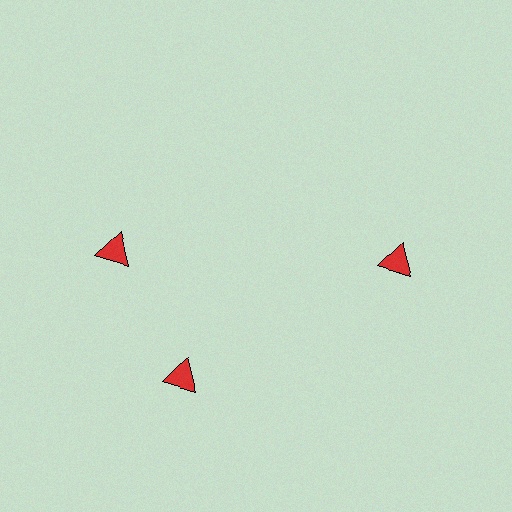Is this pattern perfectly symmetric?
No. The 3 red triangles are arranged in a ring, but one element near the 11 o'clock position is rotated out of alignment along the ring, breaking the 3-fold rotational symmetry.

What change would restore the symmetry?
The symmetry would be restored by rotating it back into even spacing with its neighbors so that all 3 triangles sit at equal angles and equal distance from the center.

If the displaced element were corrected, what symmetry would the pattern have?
It would have 3-fold rotational symmetry — the pattern would map onto itself every 120 degrees.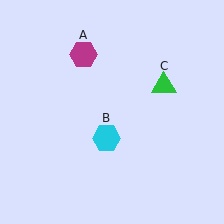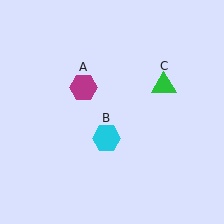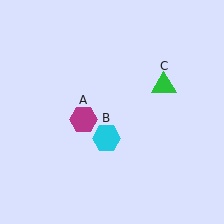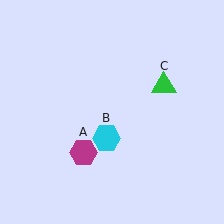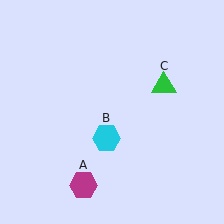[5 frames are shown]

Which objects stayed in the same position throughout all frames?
Cyan hexagon (object B) and green triangle (object C) remained stationary.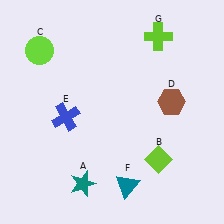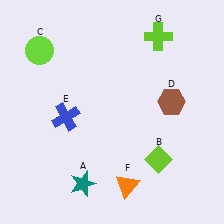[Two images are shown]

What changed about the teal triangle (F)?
In Image 1, F is teal. In Image 2, it changed to orange.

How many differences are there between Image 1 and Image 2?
There is 1 difference between the two images.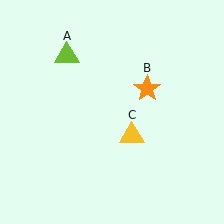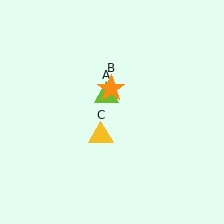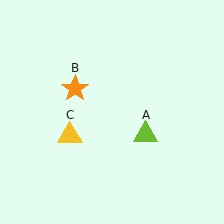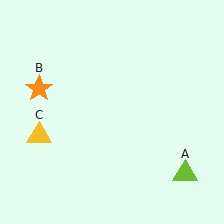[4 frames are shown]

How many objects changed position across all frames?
3 objects changed position: lime triangle (object A), orange star (object B), yellow triangle (object C).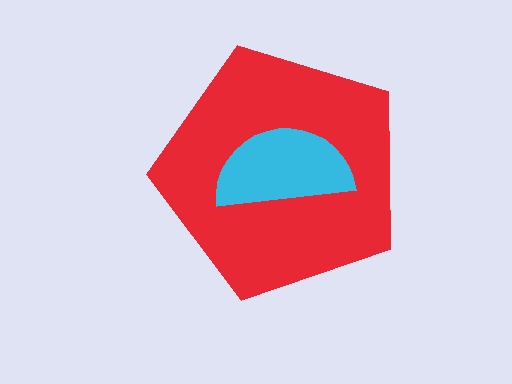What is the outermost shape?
The red pentagon.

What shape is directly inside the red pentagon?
The cyan semicircle.